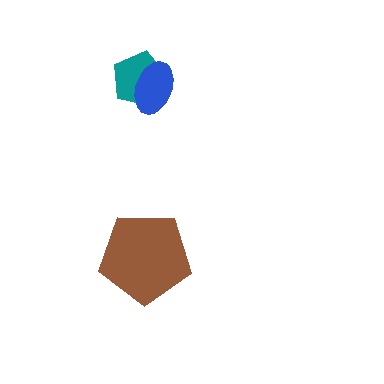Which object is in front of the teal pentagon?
The blue ellipse is in front of the teal pentagon.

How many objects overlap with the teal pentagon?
1 object overlaps with the teal pentagon.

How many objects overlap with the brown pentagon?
0 objects overlap with the brown pentagon.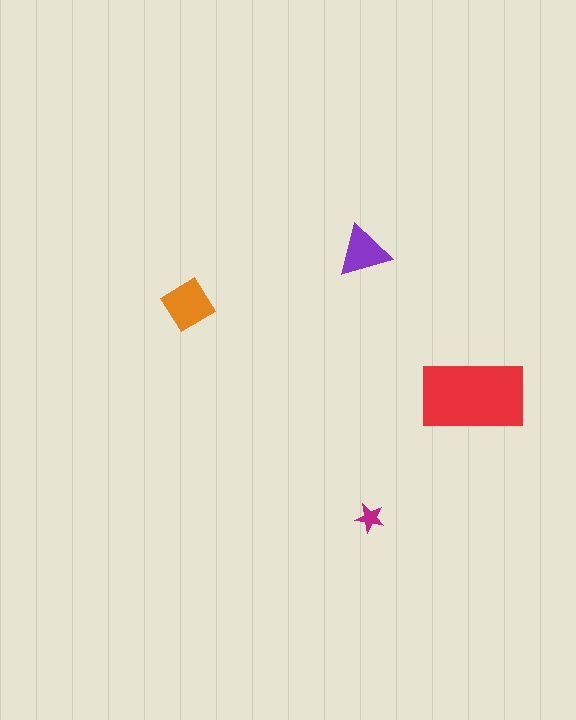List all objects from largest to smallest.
The red rectangle, the orange diamond, the purple triangle, the magenta star.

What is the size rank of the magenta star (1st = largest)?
4th.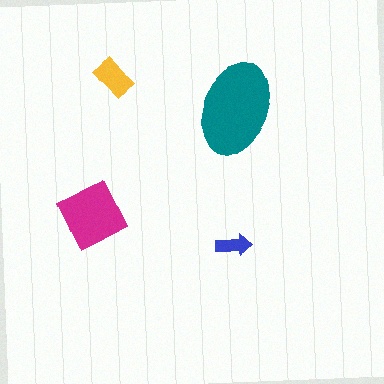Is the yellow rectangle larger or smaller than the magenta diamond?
Smaller.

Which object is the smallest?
The blue arrow.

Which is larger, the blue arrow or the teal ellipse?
The teal ellipse.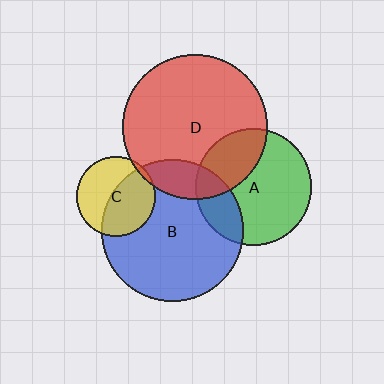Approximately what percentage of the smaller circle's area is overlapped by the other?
Approximately 5%.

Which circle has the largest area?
Circle D (red).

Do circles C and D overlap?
Yes.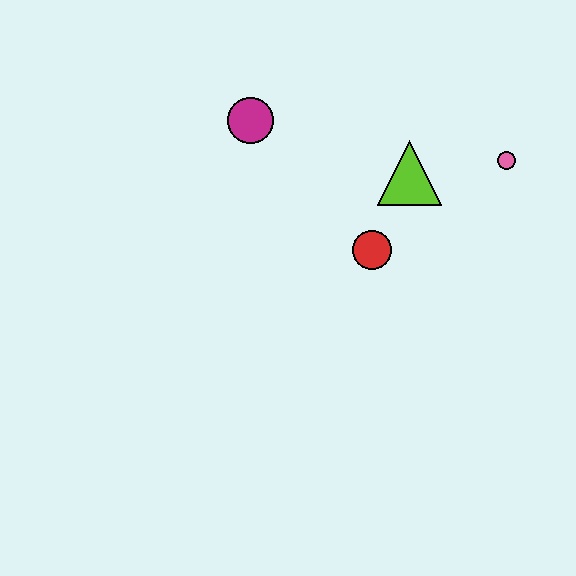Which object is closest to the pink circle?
The lime triangle is closest to the pink circle.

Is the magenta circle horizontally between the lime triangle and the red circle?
No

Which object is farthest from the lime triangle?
The magenta circle is farthest from the lime triangle.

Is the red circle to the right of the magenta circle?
Yes